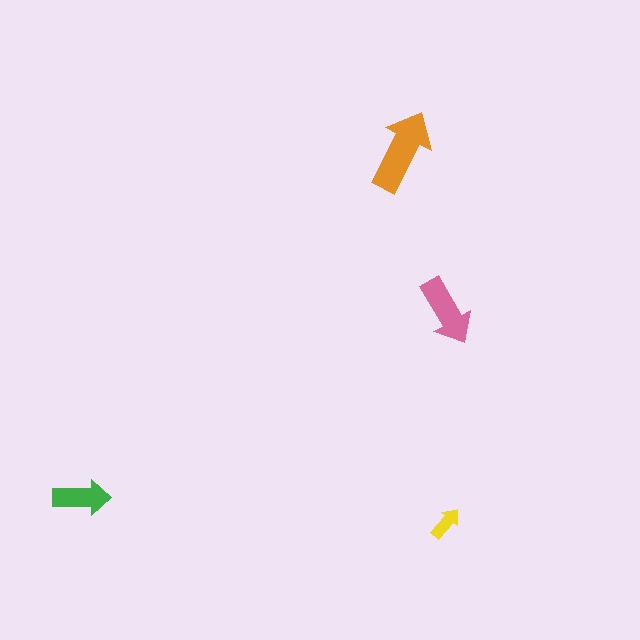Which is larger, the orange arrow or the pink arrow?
The orange one.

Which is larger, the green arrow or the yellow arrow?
The green one.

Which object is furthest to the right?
The pink arrow is rightmost.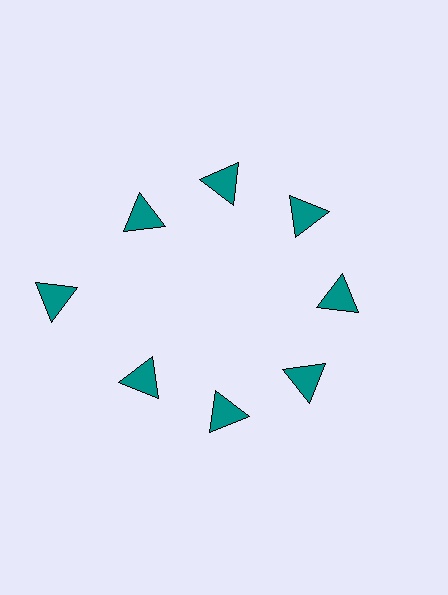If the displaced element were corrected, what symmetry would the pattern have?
It would have 8-fold rotational symmetry — the pattern would map onto itself every 45 degrees.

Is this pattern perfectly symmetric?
No. The 8 teal triangles are arranged in a ring, but one element near the 9 o'clock position is pushed outward from the center, breaking the 8-fold rotational symmetry.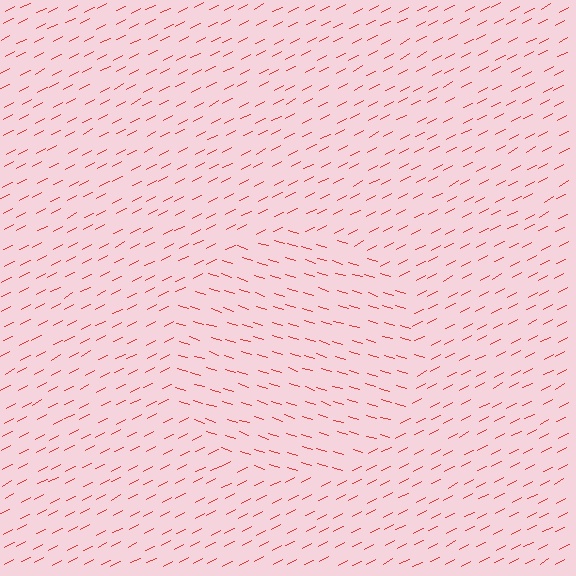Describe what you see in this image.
The image is filled with small red line segments. A circle region in the image has lines oriented differently from the surrounding lines, creating a visible texture boundary.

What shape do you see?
I see a circle.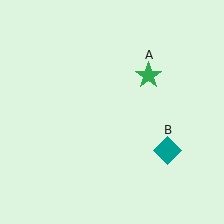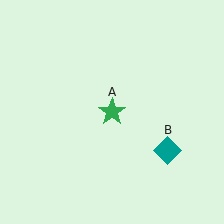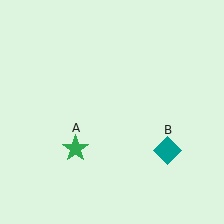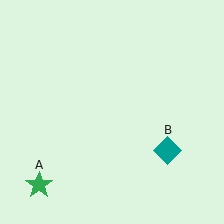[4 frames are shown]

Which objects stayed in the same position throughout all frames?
Teal diamond (object B) remained stationary.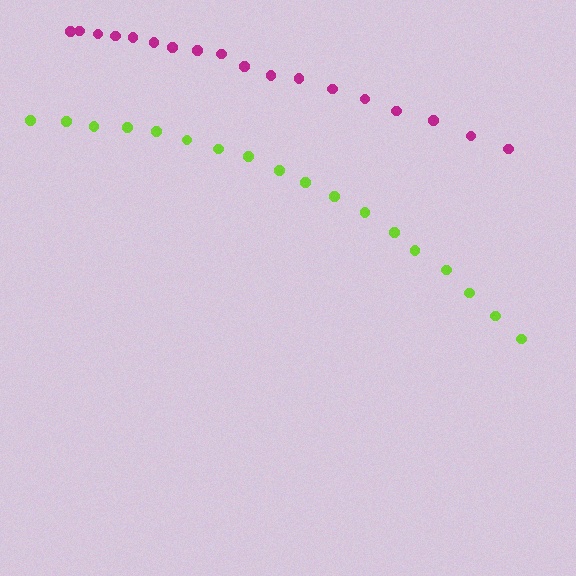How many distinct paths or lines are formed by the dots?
There are 2 distinct paths.